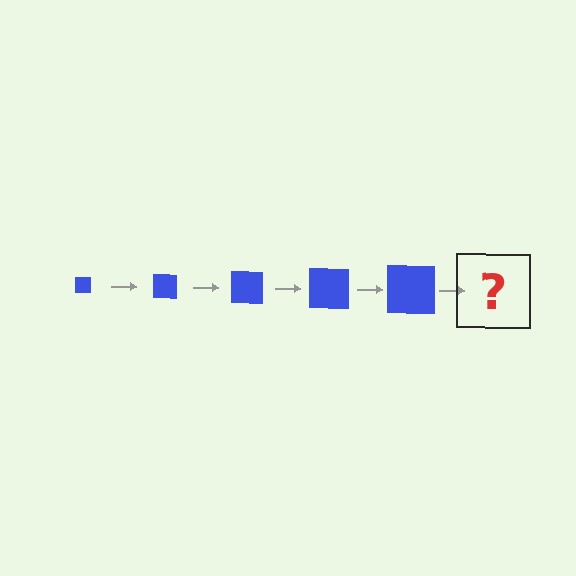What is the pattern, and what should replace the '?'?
The pattern is that the square gets progressively larger each step. The '?' should be a blue square, larger than the previous one.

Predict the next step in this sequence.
The next step is a blue square, larger than the previous one.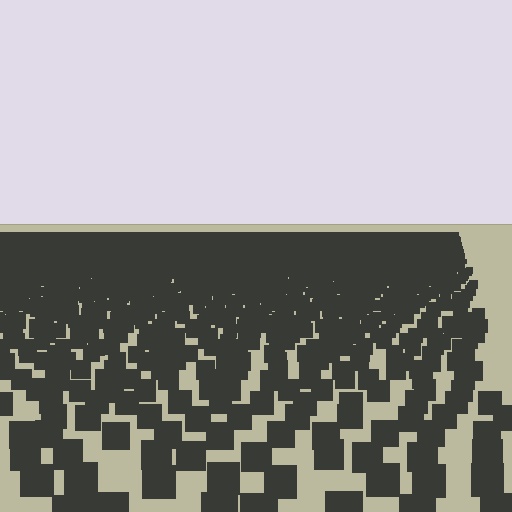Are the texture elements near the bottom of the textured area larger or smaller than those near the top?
Larger. Near the bottom, elements are closer to the viewer and appear at a bigger on-screen size.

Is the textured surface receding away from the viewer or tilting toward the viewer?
The surface is receding away from the viewer. Texture elements get smaller and denser toward the top.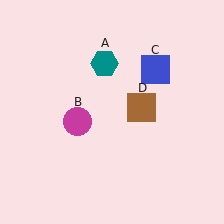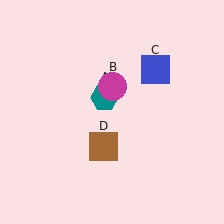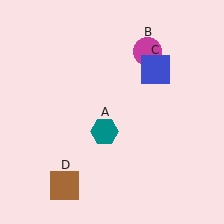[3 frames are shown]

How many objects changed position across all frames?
3 objects changed position: teal hexagon (object A), magenta circle (object B), brown square (object D).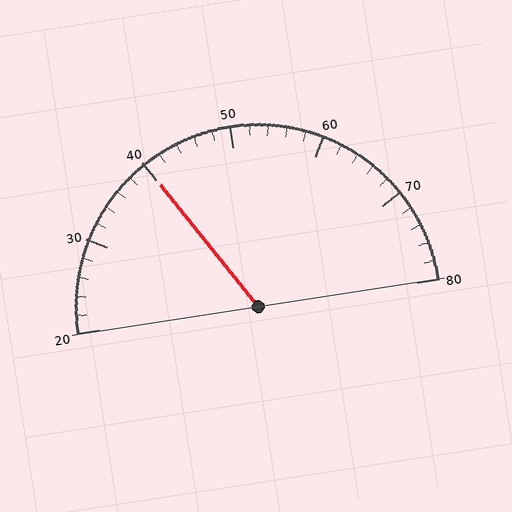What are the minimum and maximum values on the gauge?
The gauge ranges from 20 to 80.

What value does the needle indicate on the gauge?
The needle indicates approximately 40.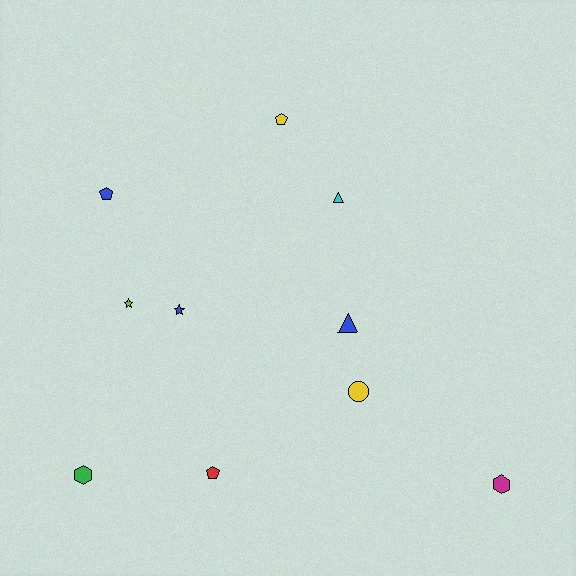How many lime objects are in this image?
There is 1 lime object.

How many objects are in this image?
There are 10 objects.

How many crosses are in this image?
There are no crosses.